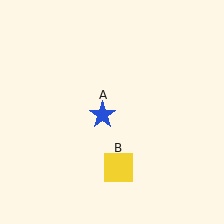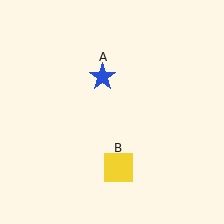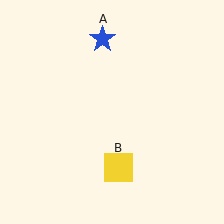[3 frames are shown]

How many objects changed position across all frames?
1 object changed position: blue star (object A).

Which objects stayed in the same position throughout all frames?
Yellow square (object B) remained stationary.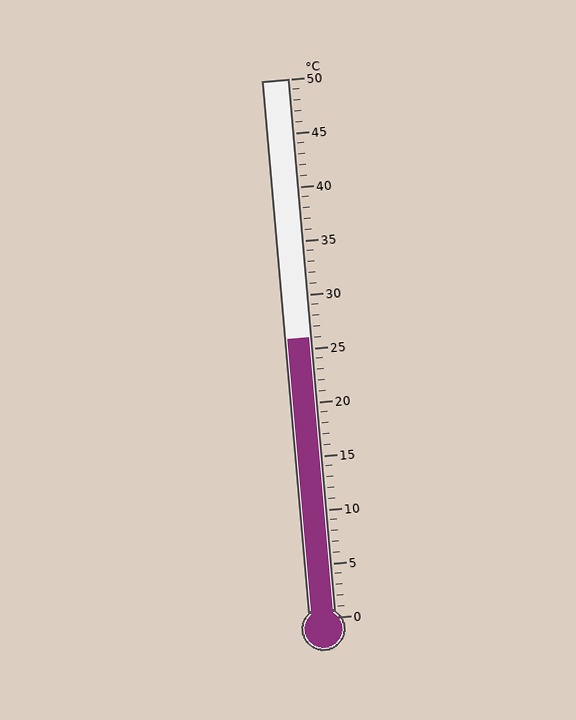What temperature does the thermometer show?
The thermometer shows approximately 26°C.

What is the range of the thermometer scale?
The thermometer scale ranges from 0°C to 50°C.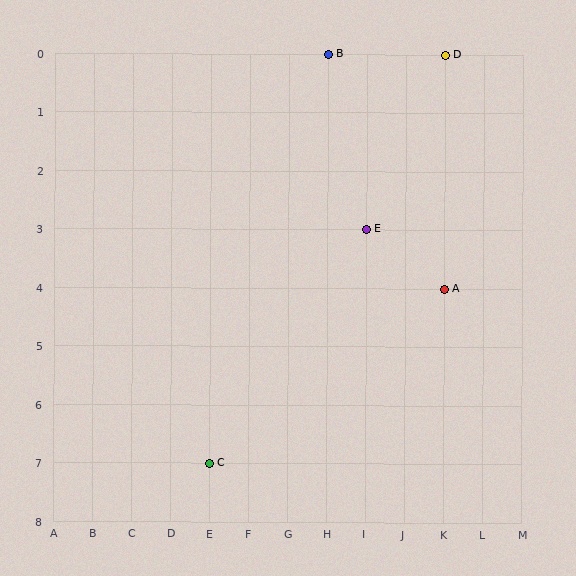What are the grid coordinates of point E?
Point E is at grid coordinates (I, 3).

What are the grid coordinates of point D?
Point D is at grid coordinates (K, 0).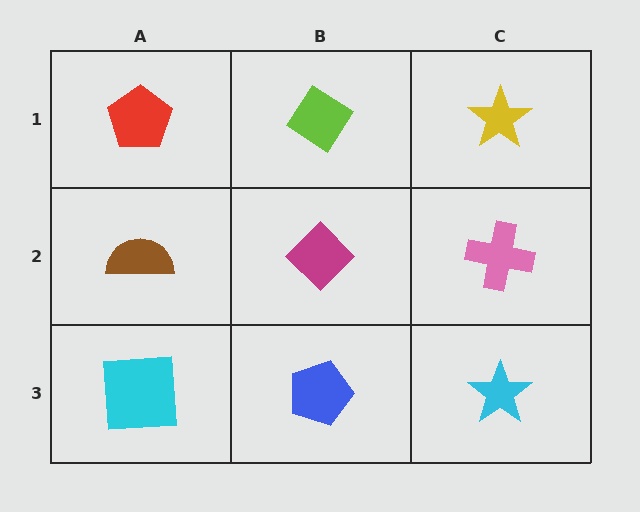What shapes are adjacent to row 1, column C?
A pink cross (row 2, column C), a lime diamond (row 1, column B).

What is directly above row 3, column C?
A pink cross.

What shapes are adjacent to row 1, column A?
A brown semicircle (row 2, column A), a lime diamond (row 1, column B).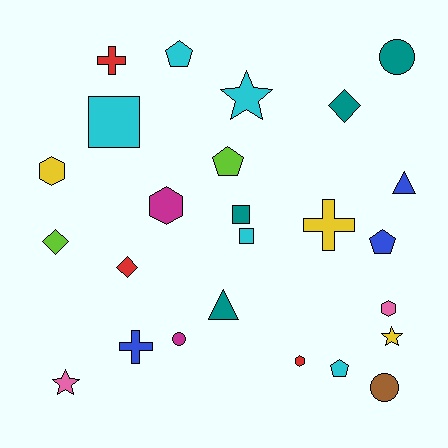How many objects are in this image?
There are 25 objects.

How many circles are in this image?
There are 3 circles.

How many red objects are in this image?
There are 3 red objects.